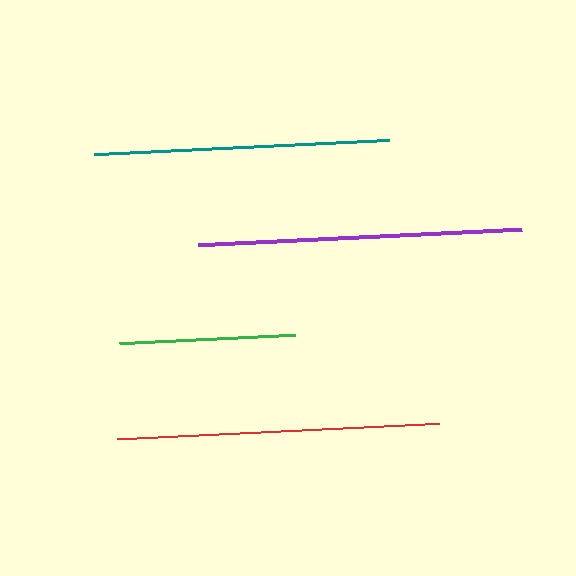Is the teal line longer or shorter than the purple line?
The purple line is longer than the teal line.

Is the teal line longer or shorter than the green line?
The teal line is longer than the green line.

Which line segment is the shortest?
The green line is the shortest at approximately 177 pixels.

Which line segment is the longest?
The purple line is the longest at approximately 324 pixels.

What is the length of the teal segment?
The teal segment is approximately 295 pixels long.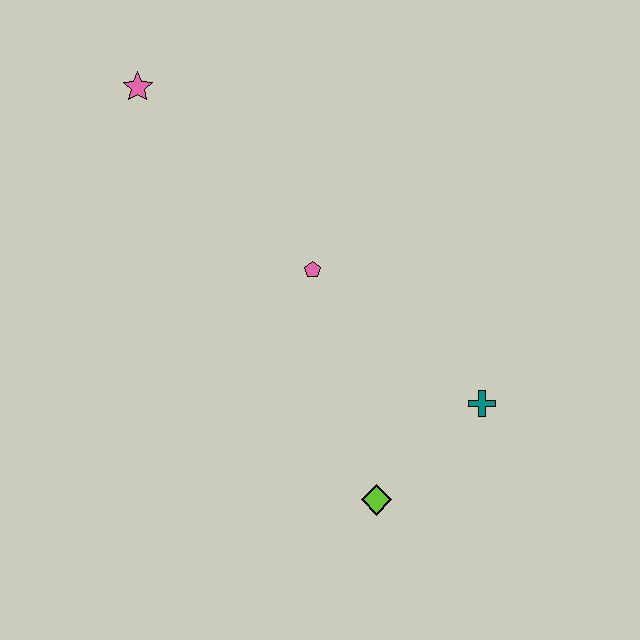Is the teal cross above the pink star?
No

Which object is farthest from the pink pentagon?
The pink star is farthest from the pink pentagon.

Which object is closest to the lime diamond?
The teal cross is closest to the lime diamond.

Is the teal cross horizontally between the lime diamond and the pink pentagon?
No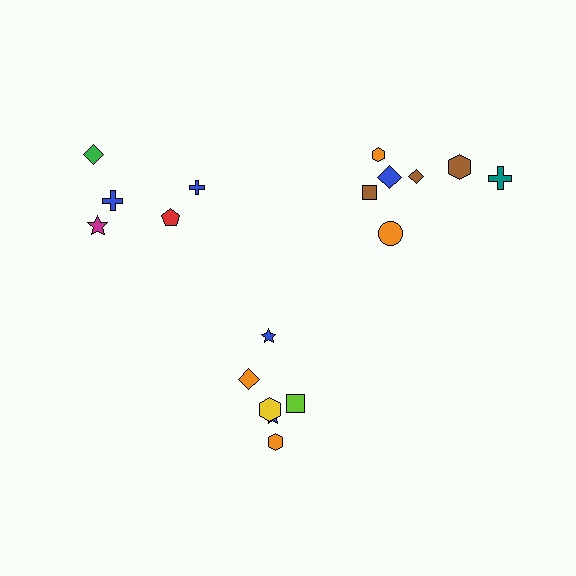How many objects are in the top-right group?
There are 7 objects.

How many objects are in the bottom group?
There are 6 objects.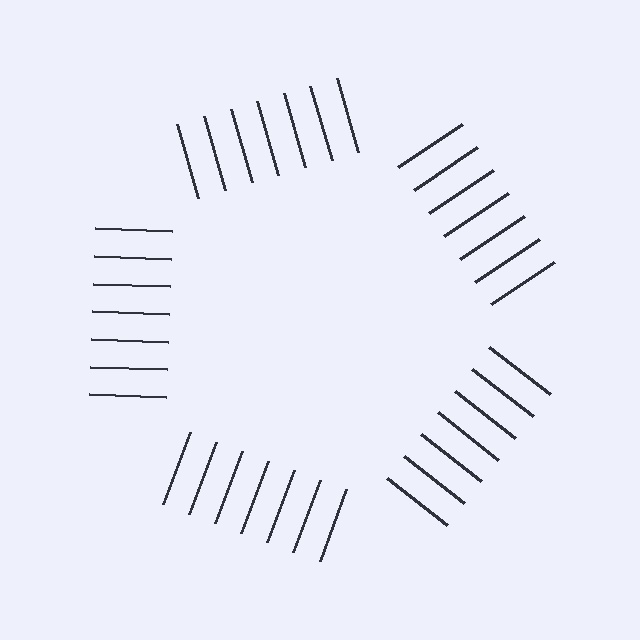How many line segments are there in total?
35 — 7 along each of the 5 edges.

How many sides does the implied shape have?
5 sides — the line-ends trace a pentagon.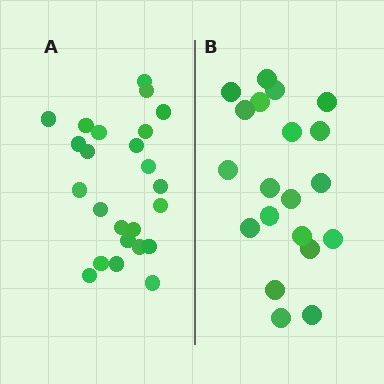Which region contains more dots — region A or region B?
Region A (the left region) has more dots.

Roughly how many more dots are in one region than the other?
Region A has about 4 more dots than region B.